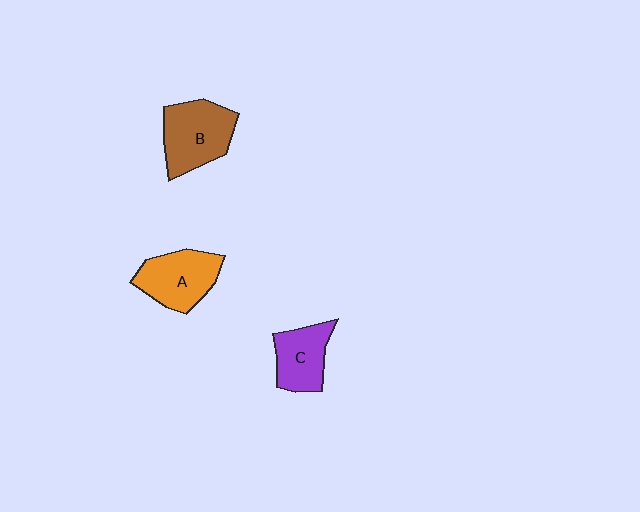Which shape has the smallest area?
Shape C (purple).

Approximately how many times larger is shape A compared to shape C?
Approximately 1.2 times.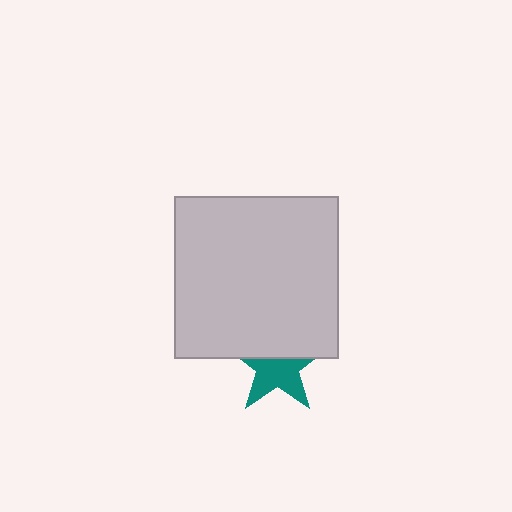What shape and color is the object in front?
The object in front is a light gray rectangle.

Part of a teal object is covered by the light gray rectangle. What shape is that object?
It is a star.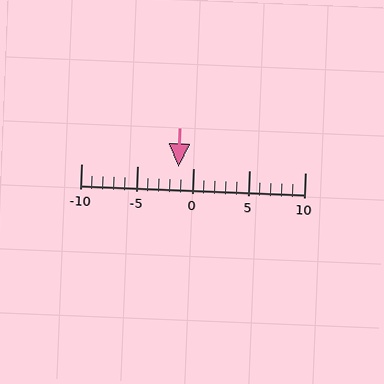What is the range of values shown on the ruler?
The ruler shows values from -10 to 10.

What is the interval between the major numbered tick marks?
The major tick marks are spaced 5 units apart.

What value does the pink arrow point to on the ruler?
The pink arrow points to approximately -1.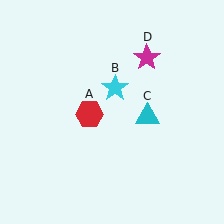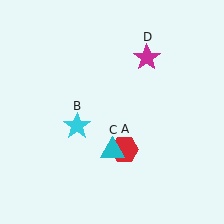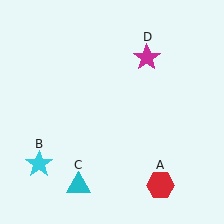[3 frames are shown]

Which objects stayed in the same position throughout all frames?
Magenta star (object D) remained stationary.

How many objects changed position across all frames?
3 objects changed position: red hexagon (object A), cyan star (object B), cyan triangle (object C).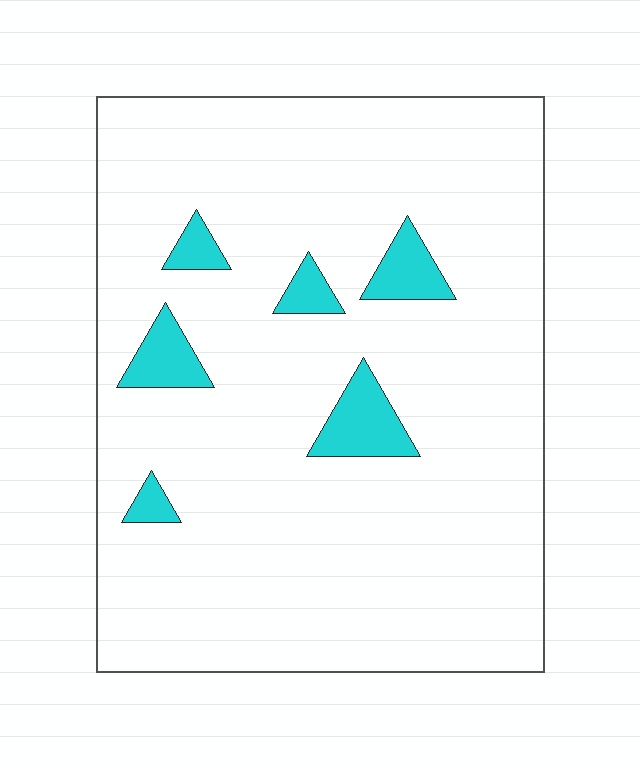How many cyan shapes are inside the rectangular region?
6.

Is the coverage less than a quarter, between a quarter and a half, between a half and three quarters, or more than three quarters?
Less than a quarter.